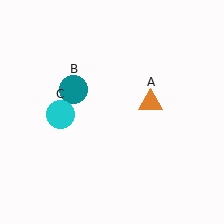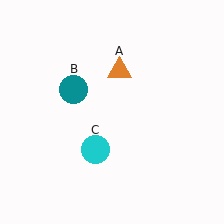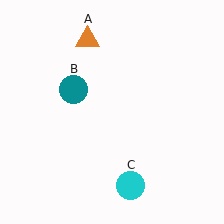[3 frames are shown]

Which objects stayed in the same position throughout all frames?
Teal circle (object B) remained stationary.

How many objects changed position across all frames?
2 objects changed position: orange triangle (object A), cyan circle (object C).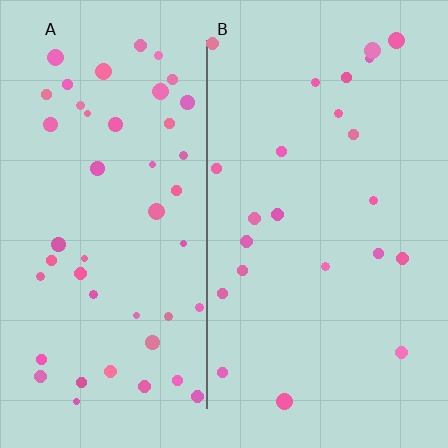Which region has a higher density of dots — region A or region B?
A (the left).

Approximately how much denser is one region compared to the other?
Approximately 2.1× — region A over region B.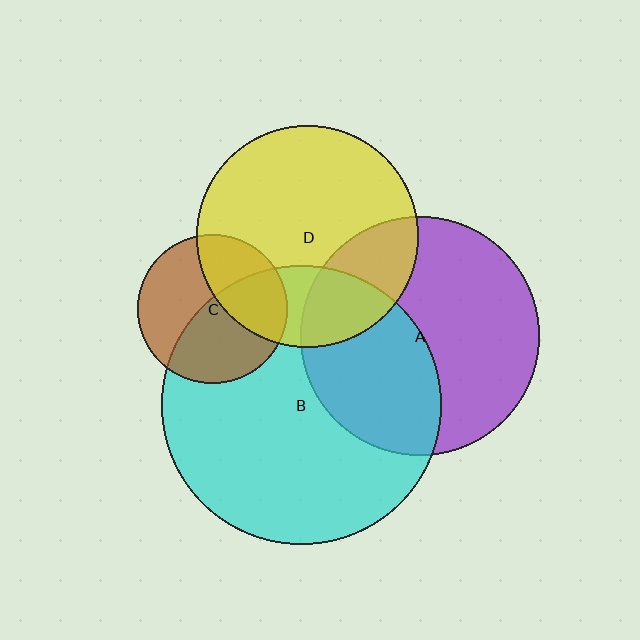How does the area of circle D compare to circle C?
Approximately 2.2 times.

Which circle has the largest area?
Circle B (cyan).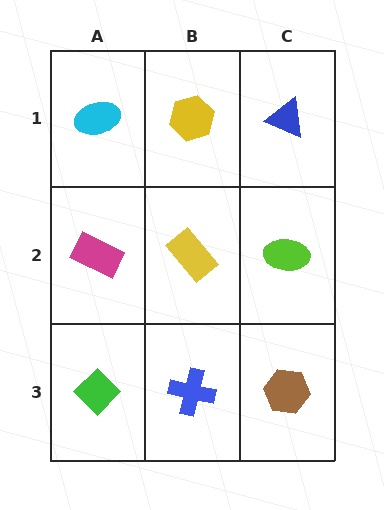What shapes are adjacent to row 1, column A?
A magenta rectangle (row 2, column A), a yellow hexagon (row 1, column B).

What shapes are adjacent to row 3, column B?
A yellow rectangle (row 2, column B), a green diamond (row 3, column A), a brown hexagon (row 3, column C).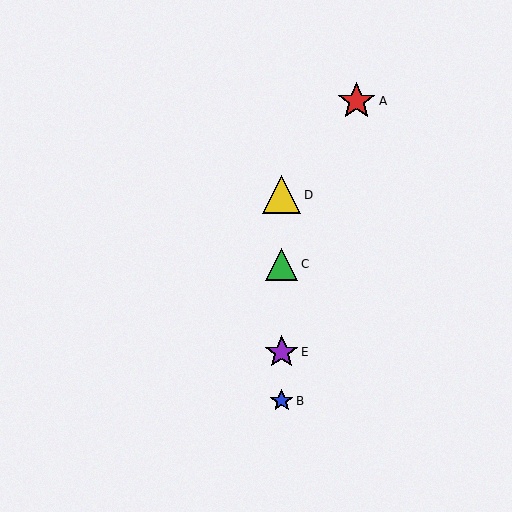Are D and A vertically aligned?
No, D is at x≈282 and A is at x≈357.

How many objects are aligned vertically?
4 objects (B, C, D, E) are aligned vertically.